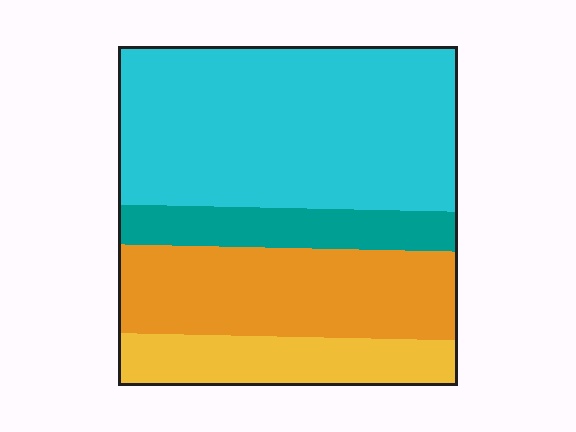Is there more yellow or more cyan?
Cyan.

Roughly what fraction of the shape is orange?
Orange covers around 25% of the shape.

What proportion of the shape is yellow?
Yellow covers around 15% of the shape.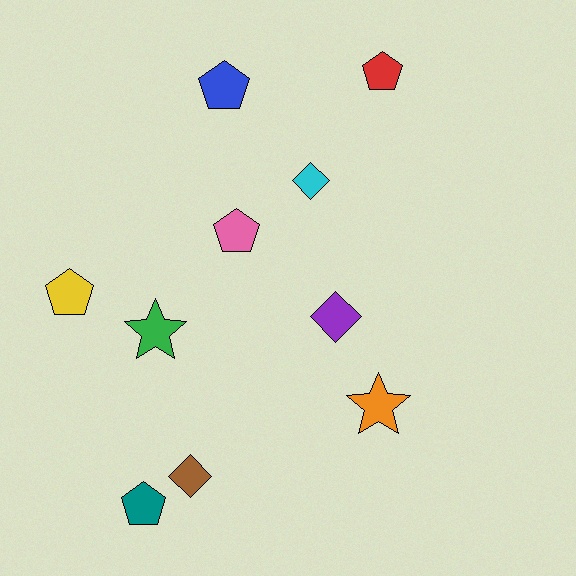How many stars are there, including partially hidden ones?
There are 2 stars.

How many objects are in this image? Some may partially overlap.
There are 10 objects.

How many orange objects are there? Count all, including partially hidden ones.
There is 1 orange object.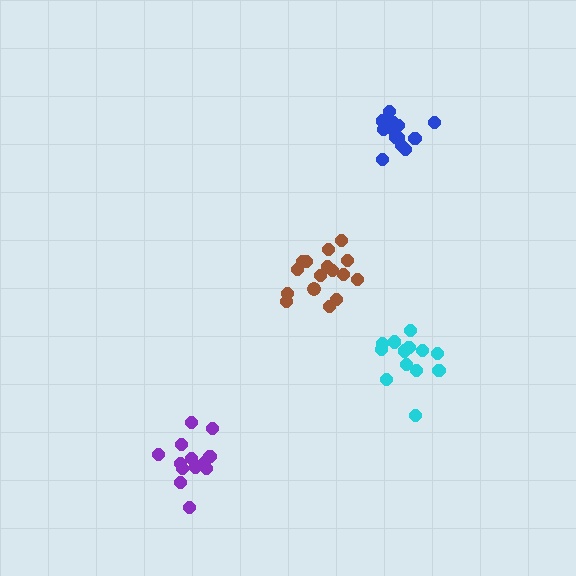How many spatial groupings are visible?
There are 4 spatial groupings.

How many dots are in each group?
Group 1: 13 dots, Group 2: 16 dots, Group 3: 13 dots, Group 4: 13 dots (55 total).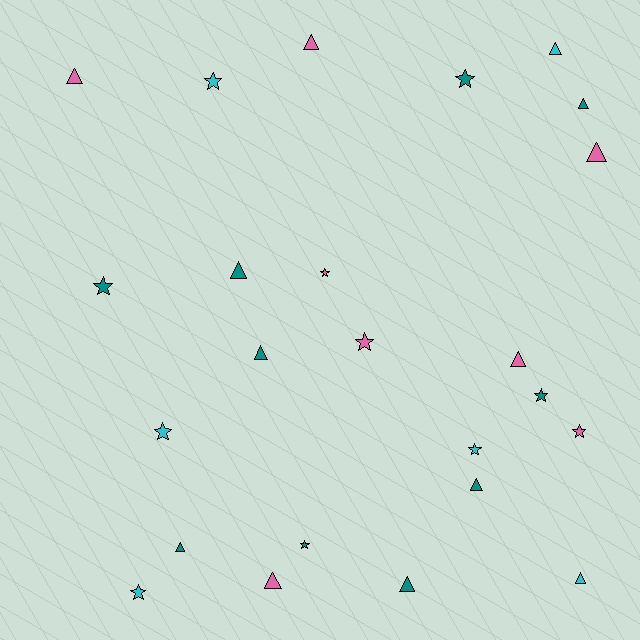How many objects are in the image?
There are 24 objects.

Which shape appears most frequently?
Triangle, with 13 objects.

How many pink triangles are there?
There are 5 pink triangles.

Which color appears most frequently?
Teal, with 10 objects.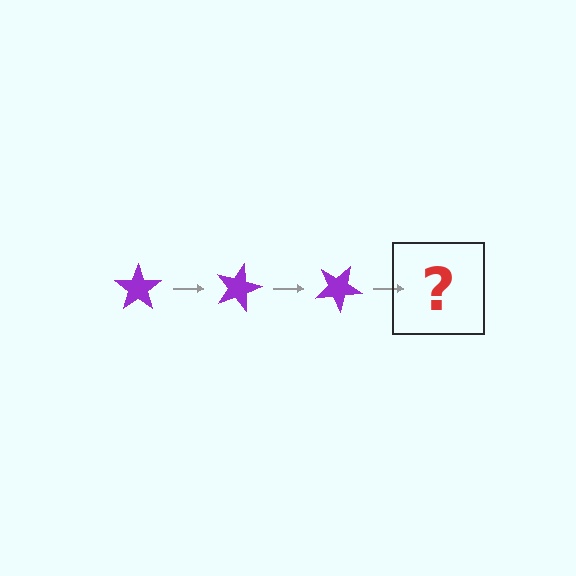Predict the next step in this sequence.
The next step is a purple star rotated 45 degrees.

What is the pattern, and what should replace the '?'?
The pattern is that the star rotates 15 degrees each step. The '?' should be a purple star rotated 45 degrees.